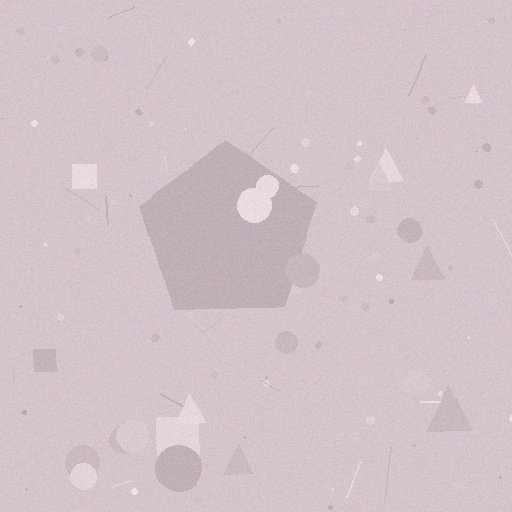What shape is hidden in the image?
A pentagon is hidden in the image.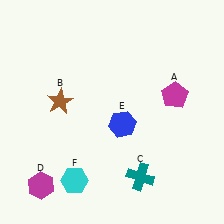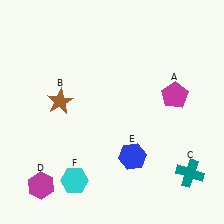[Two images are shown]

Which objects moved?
The objects that moved are: the teal cross (C), the blue hexagon (E).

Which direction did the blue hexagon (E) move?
The blue hexagon (E) moved down.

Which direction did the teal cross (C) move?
The teal cross (C) moved right.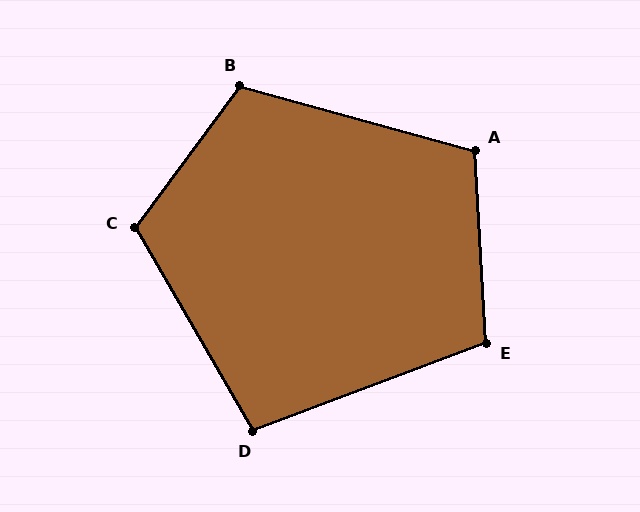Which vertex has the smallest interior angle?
D, at approximately 100 degrees.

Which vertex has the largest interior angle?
C, at approximately 113 degrees.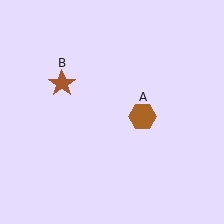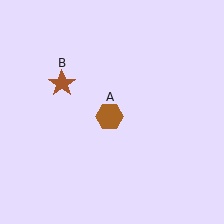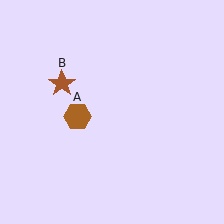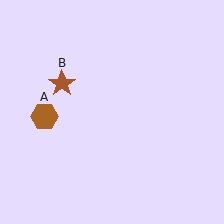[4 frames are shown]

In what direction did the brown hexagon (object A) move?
The brown hexagon (object A) moved left.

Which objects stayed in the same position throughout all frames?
Brown star (object B) remained stationary.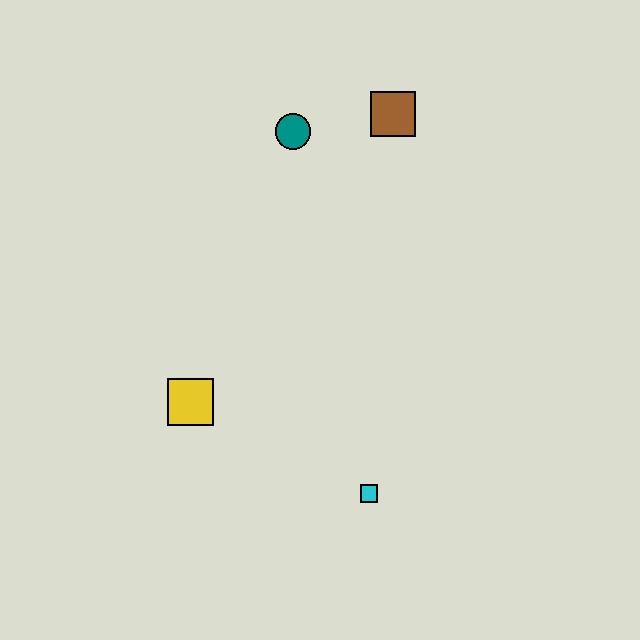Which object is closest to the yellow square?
The cyan square is closest to the yellow square.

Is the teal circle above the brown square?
No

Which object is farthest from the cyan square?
The brown square is farthest from the cyan square.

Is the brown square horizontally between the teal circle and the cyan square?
No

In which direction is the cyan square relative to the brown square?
The cyan square is below the brown square.